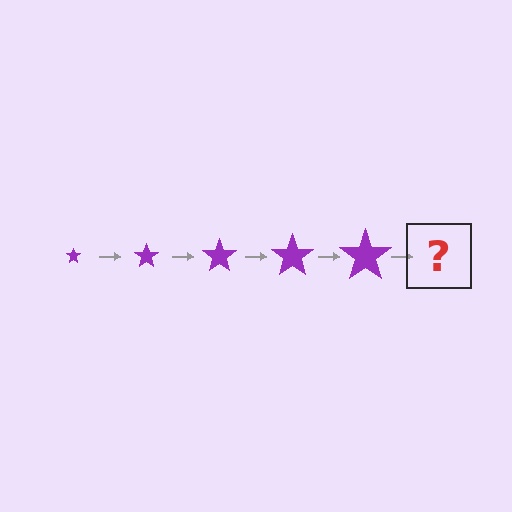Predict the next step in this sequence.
The next step is a purple star, larger than the previous one.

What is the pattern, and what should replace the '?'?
The pattern is that the star gets progressively larger each step. The '?' should be a purple star, larger than the previous one.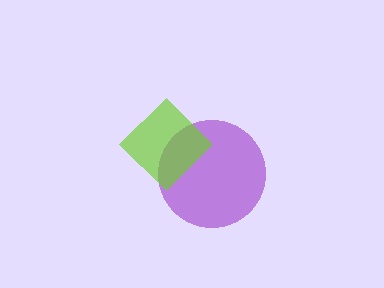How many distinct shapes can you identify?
There are 2 distinct shapes: a purple circle, a lime diamond.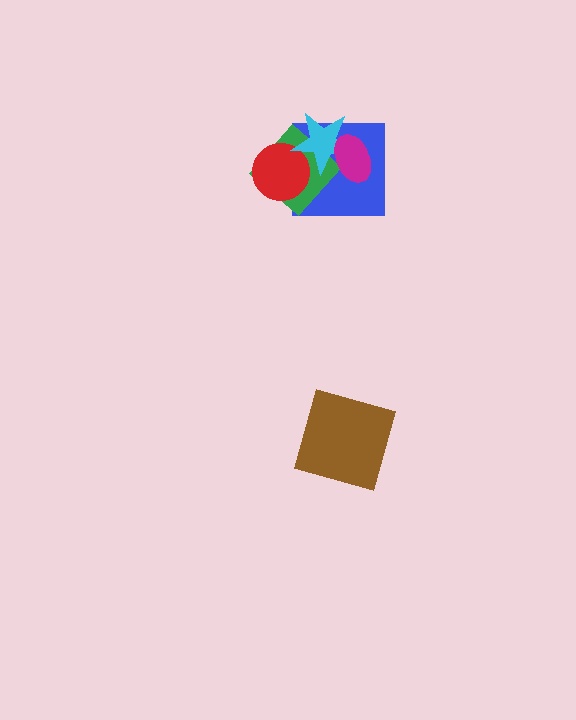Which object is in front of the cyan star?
The magenta ellipse is in front of the cyan star.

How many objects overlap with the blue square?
4 objects overlap with the blue square.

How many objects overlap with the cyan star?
4 objects overlap with the cyan star.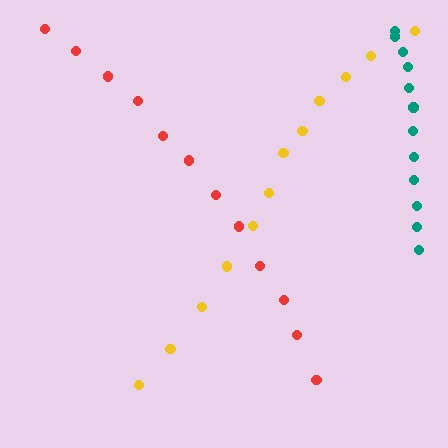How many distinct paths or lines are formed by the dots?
There are 3 distinct paths.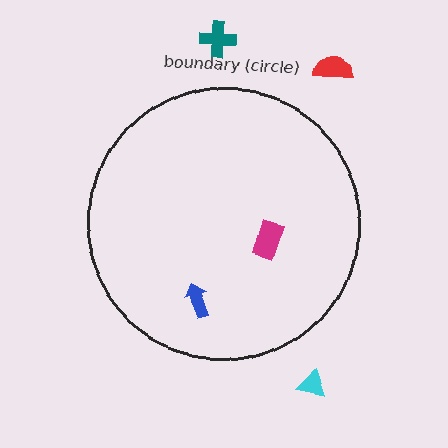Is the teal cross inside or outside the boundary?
Outside.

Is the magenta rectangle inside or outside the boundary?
Inside.